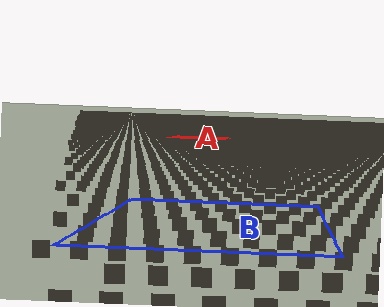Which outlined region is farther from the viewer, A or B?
Region A is farther from the viewer — the texture elements inside it appear smaller and more densely packed.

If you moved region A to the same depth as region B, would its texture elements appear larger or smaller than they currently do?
They would appear larger. At a closer depth, the same texture elements are projected at a bigger on-screen size.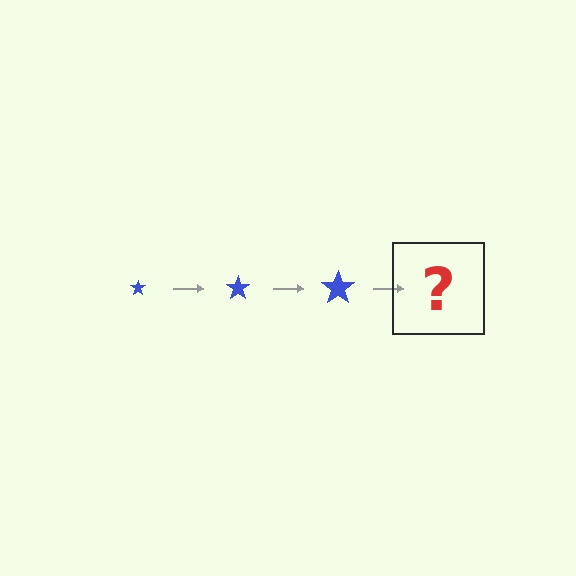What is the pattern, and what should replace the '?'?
The pattern is that the star gets progressively larger each step. The '?' should be a blue star, larger than the previous one.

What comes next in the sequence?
The next element should be a blue star, larger than the previous one.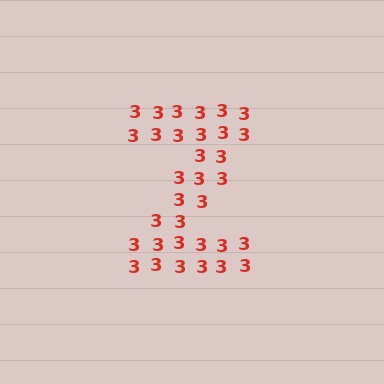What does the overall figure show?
The overall figure shows the letter Z.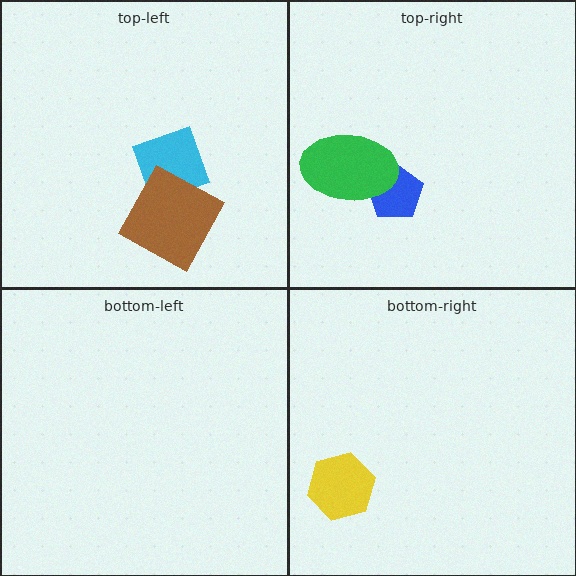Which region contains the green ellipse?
The top-right region.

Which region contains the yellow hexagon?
The bottom-right region.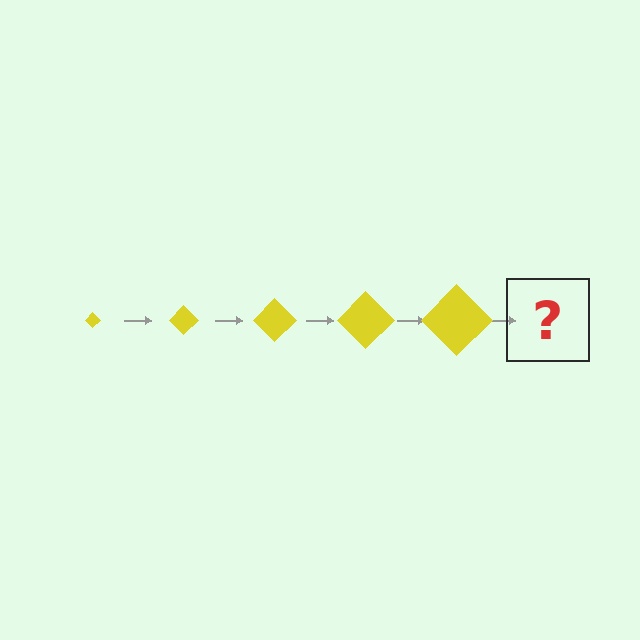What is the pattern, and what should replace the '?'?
The pattern is that the diamond gets progressively larger each step. The '?' should be a yellow diamond, larger than the previous one.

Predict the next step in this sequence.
The next step is a yellow diamond, larger than the previous one.